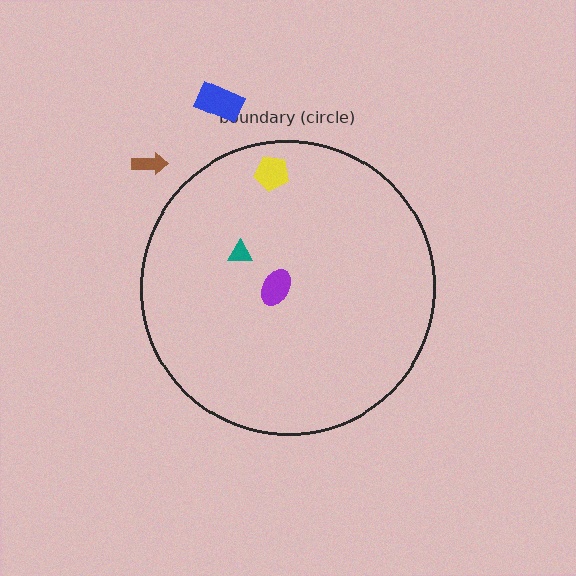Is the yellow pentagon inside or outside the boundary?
Inside.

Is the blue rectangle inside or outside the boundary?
Outside.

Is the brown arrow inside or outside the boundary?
Outside.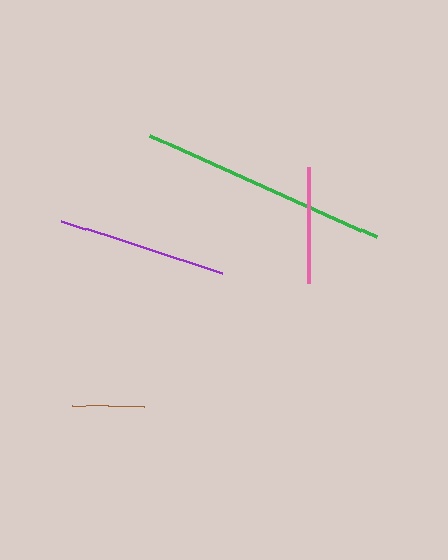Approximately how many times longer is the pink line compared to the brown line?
The pink line is approximately 1.6 times the length of the brown line.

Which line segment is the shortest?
The brown line is the shortest at approximately 72 pixels.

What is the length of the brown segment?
The brown segment is approximately 72 pixels long.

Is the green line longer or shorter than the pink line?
The green line is longer than the pink line.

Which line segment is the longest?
The green line is the longest at approximately 248 pixels.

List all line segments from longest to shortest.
From longest to shortest: green, purple, pink, brown.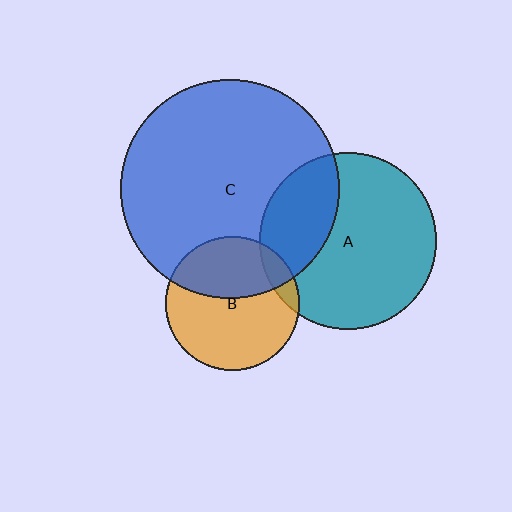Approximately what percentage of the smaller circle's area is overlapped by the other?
Approximately 10%.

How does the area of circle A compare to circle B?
Approximately 1.8 times.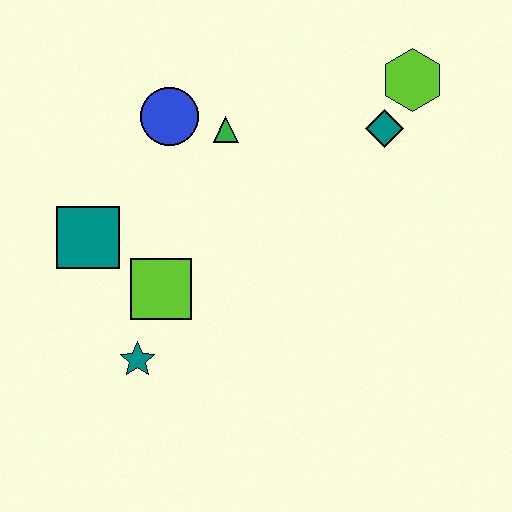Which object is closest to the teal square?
The lime square is closest to the teal square.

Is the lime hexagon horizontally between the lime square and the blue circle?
No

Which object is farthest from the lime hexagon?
The teal star is farthest from the lime hexagon.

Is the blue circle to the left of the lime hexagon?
Yes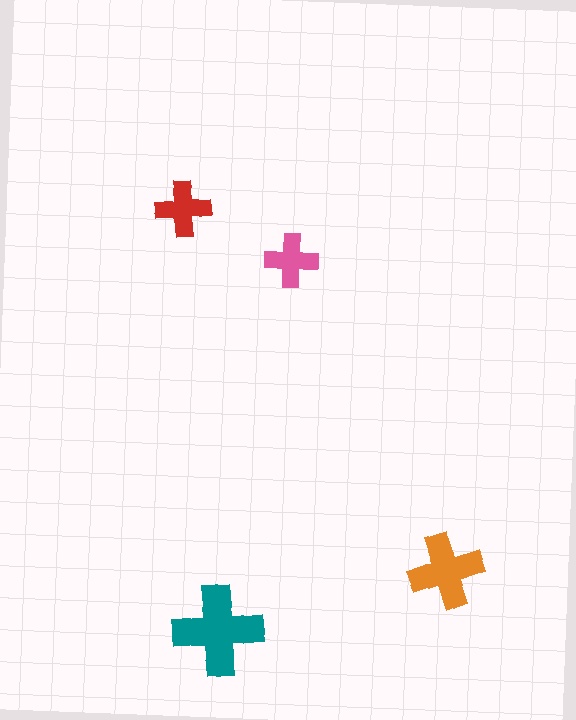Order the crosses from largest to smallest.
the teal one, the orange one, the red one, the pink one.